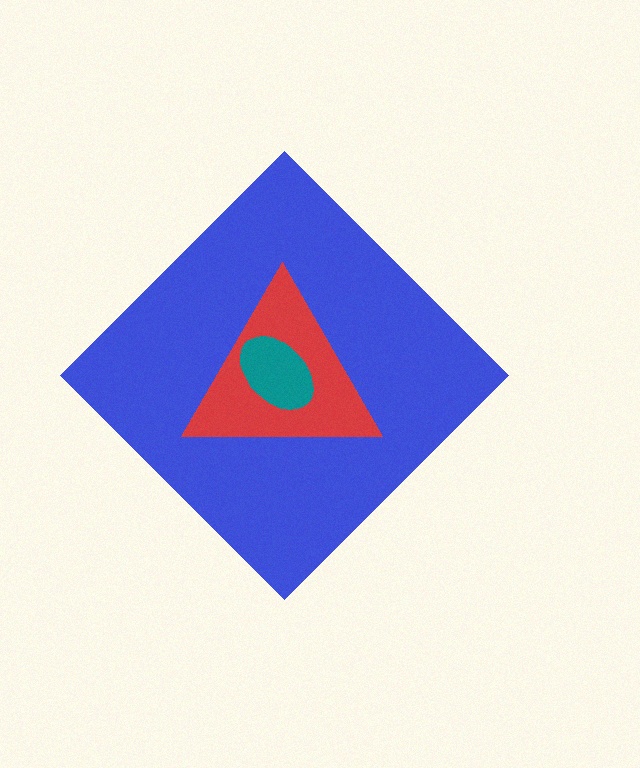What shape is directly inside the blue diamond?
The red triangle.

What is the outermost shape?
The blue diamond.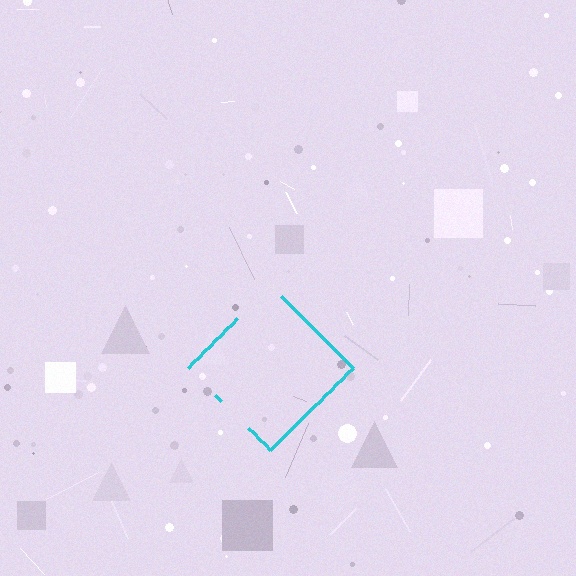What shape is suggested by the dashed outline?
The dashed outline suggests a diamond.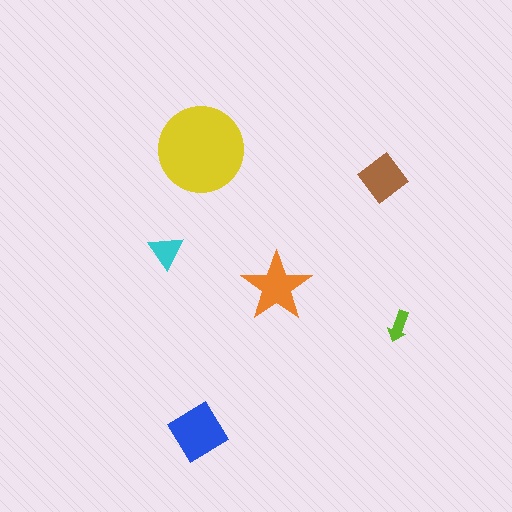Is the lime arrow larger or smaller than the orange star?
Smaller.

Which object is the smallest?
The lime arrow.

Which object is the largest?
The yellow circle.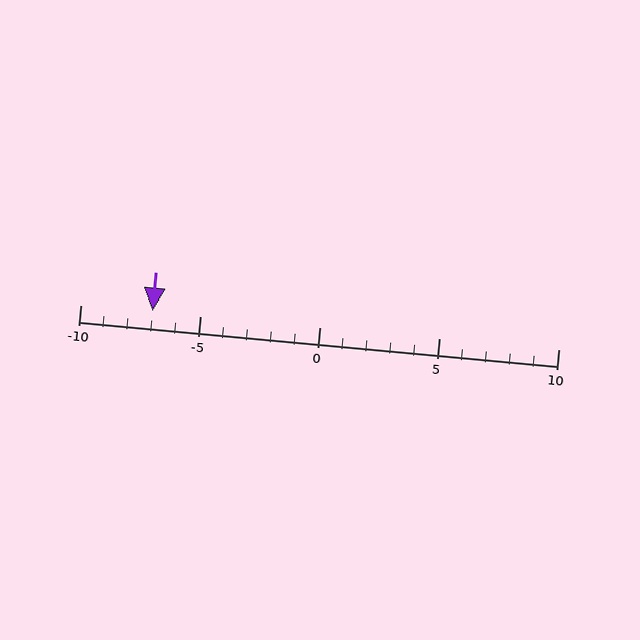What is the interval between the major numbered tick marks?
The major tick marks are spaced 5 units apart.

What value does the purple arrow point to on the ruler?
The purple arrow points to approximately -7.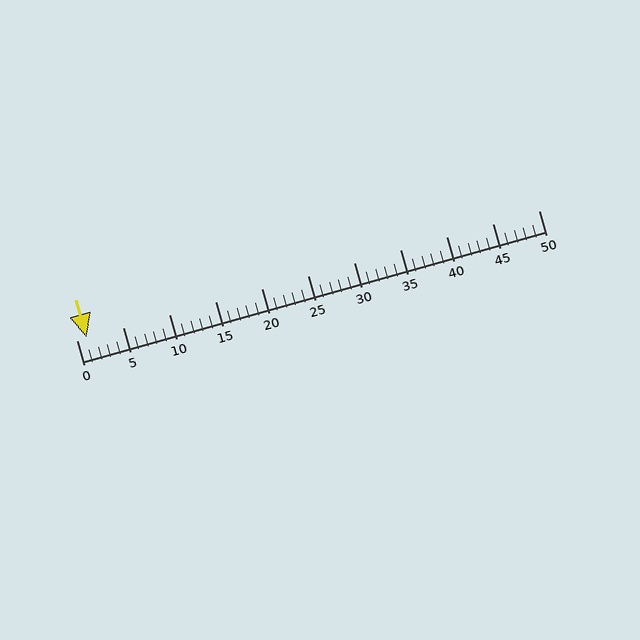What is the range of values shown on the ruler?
The ruler shows values from 0 to 50.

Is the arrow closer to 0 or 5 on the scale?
The arrow is closer to 0.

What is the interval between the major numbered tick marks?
The major tick marks are spaced 5 units apart.